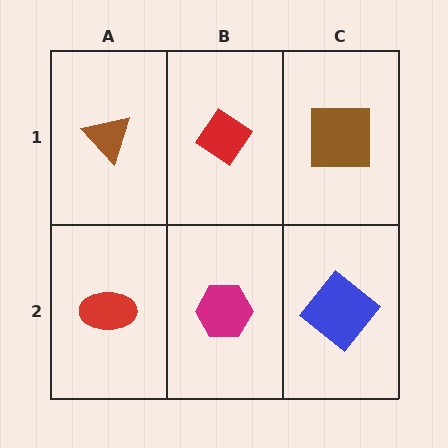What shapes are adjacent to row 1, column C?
A blue diamond (row 2, column C), a red diamond (row 1, column B).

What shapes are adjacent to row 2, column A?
A brown triangle (row 1, column A), a magenta hexagon (row 2, column B).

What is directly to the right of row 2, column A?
A magenta hexagon.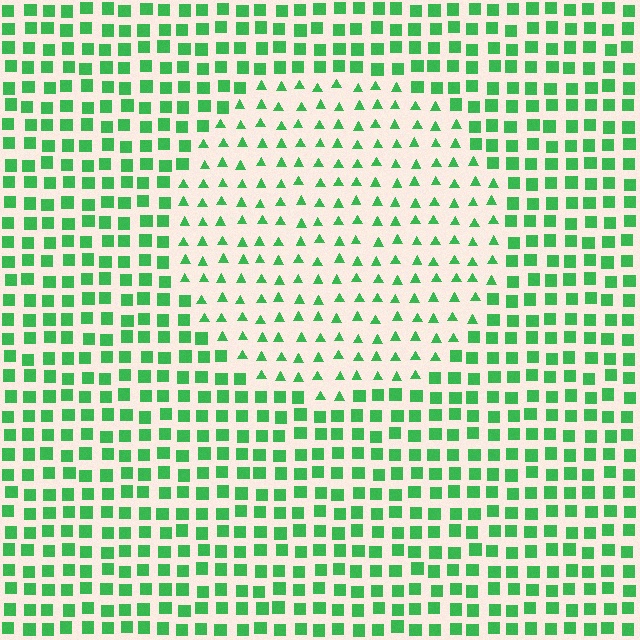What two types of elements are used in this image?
The image uses triangles inside the circle region and squares outside it.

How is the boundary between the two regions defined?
The boundary is defined by a change in element shape: triangles inside vs. squares outside. All elements share the same color and spacing.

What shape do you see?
I see a circle.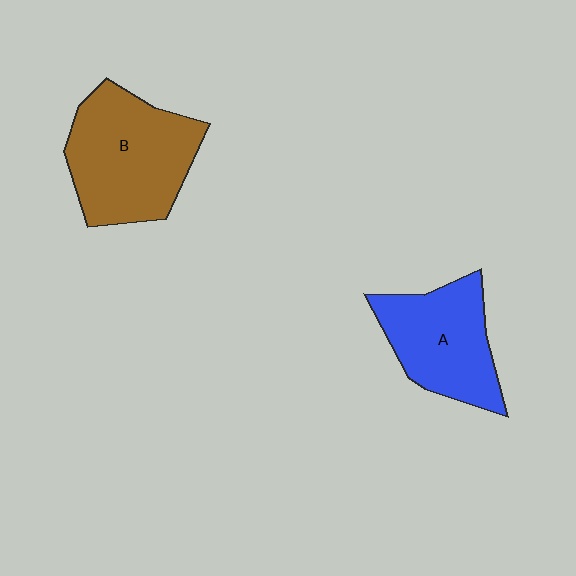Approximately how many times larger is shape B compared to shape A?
Approximately 1.3 times.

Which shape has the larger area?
Shape B (brown).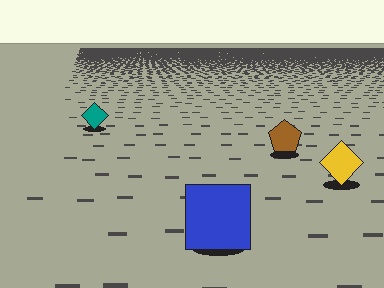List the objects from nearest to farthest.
From nearest to farthest: the blue square, the yellow diamond, the brown pentagon, the teal diamond.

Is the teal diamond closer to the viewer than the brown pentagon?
No. The brown pentagon is closer — you can tell from the texture gradient: the ground texture is coarser near it.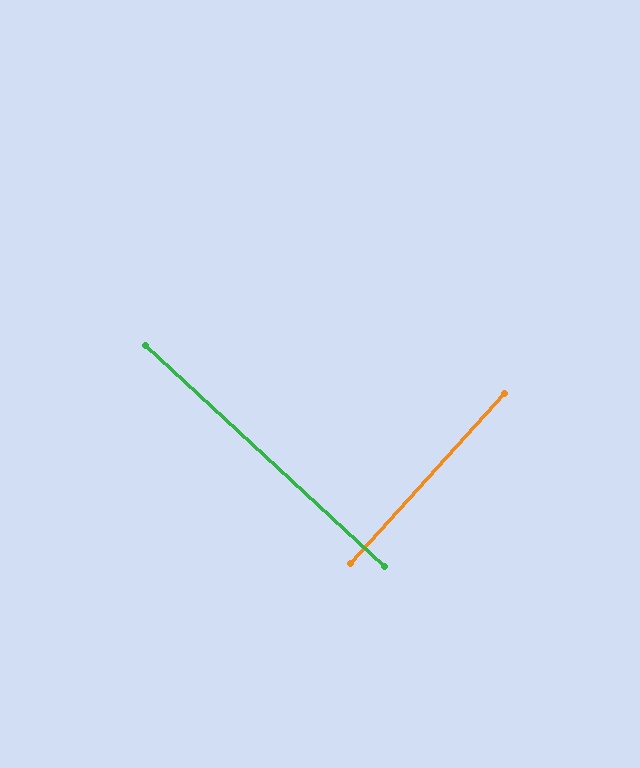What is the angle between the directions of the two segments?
Approximately 89 degrees.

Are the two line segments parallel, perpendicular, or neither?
Perpendicular — they meet at approximately 89°.